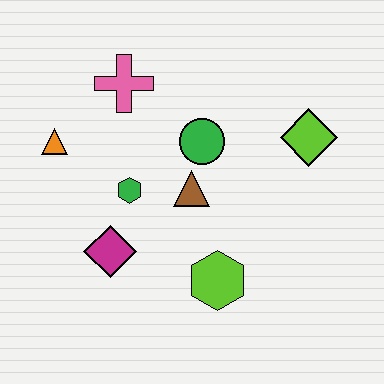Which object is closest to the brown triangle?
The green circle is closest to the brown triangle.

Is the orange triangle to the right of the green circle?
No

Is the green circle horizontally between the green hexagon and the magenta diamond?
No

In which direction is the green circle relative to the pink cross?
The green circle is to the right of the pink cross.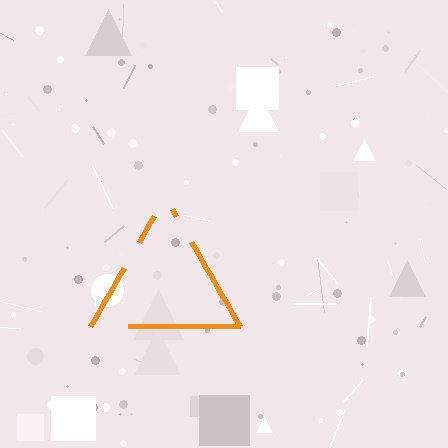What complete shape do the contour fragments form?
The contour fragments form a triangle.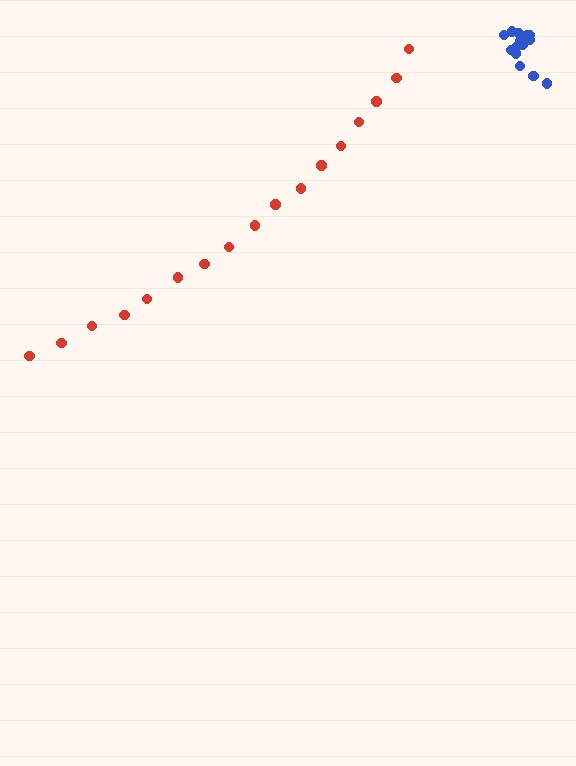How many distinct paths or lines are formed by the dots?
There are 2 distinct paths.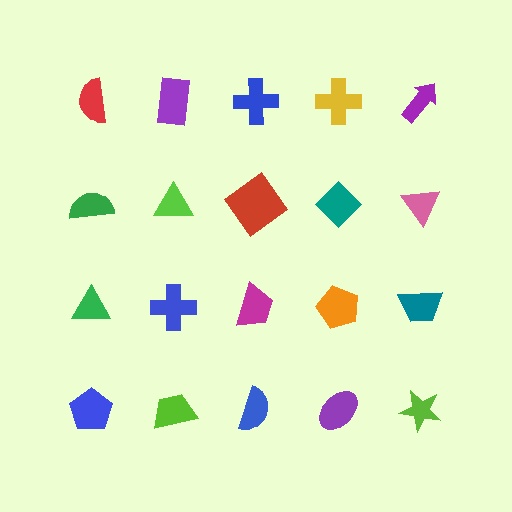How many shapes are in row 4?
5 shapes.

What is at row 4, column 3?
A blue semicircle.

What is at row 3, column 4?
An orange pentagon.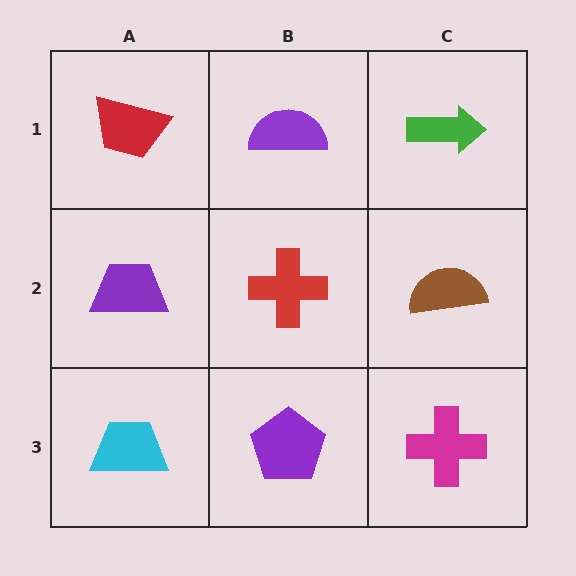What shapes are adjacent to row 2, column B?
A purple semicircle (row 1, column B), a purple pentagon (row 3, column B), a purple trapezoid (row 2, column A), a brown semicircle (row 2, column C).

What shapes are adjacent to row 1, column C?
A brown semicircle (row 2, column C), a purple semicircle (row 1, column B).